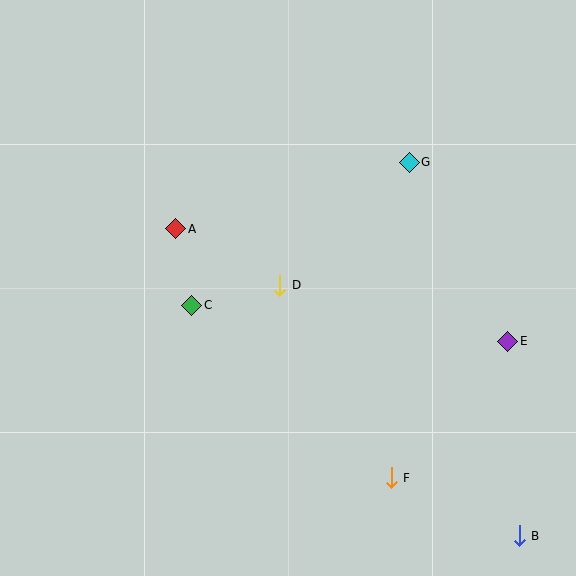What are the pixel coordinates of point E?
Point E is at (508, 341).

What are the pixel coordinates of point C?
Point C is at (192, 305).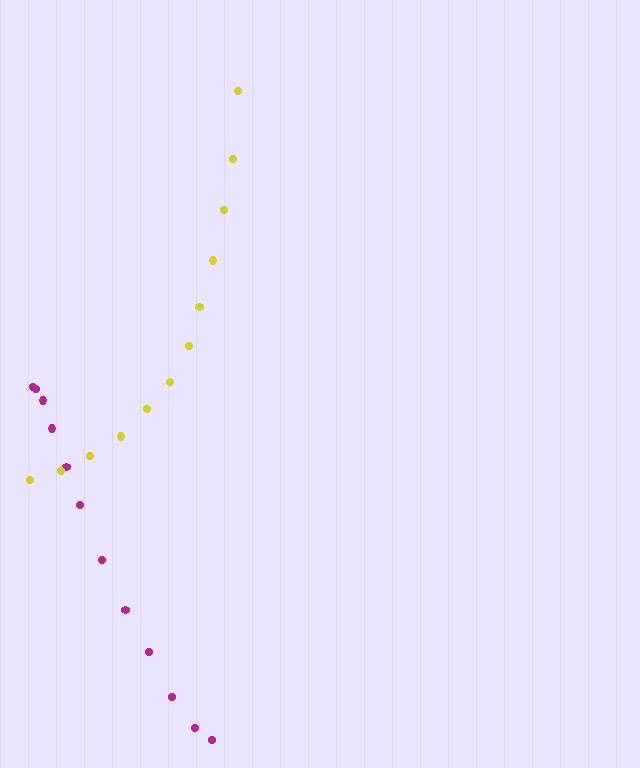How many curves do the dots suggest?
There are 2 distinct paths.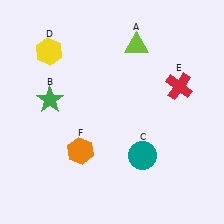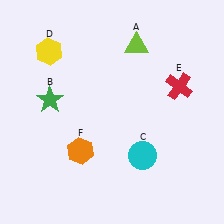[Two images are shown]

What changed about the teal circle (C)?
In Image 1, C is teal. In Image 2, it changed to cyan.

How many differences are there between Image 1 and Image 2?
There is 1 difference between the two images.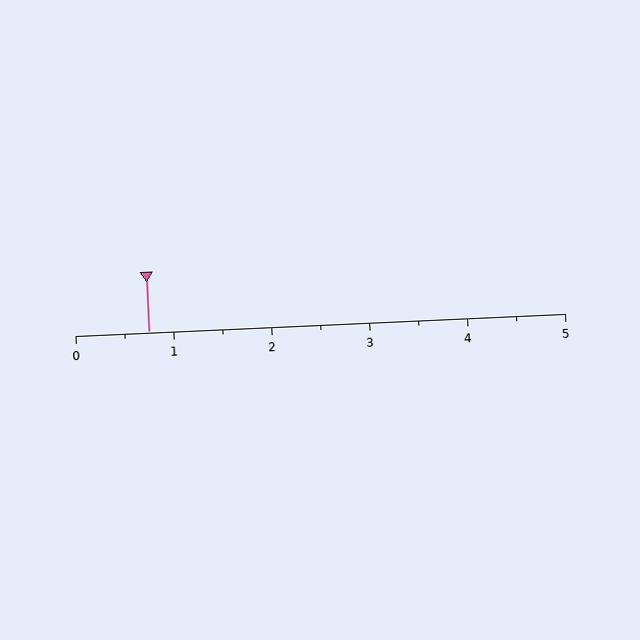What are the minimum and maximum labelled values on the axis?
The axis runs from 0 to 5.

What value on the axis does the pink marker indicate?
The marker indicates approximately 0.8.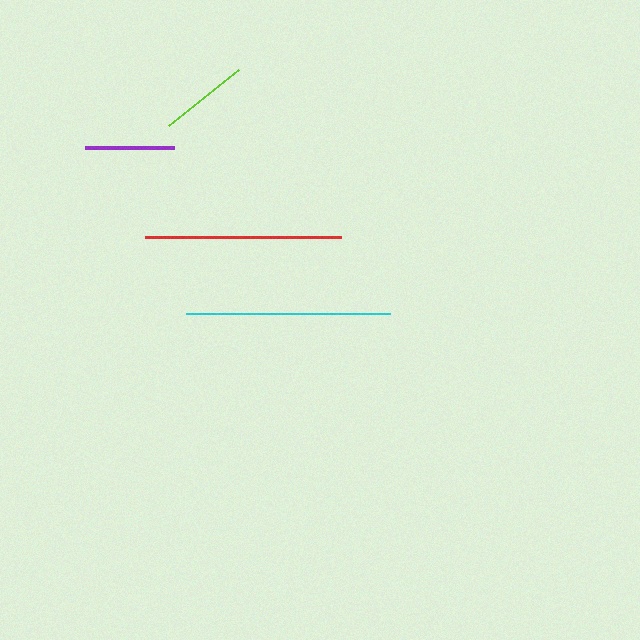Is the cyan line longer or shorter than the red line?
The cyan line is longer than the red line.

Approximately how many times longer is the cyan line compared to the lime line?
The cyan line is approximately 2.3 times the length of the lime line.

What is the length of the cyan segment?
The cyan segment is approximately 205 pixels long.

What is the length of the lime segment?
The lime segment is approximately 90 pixels long.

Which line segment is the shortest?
The purple line is the shortest at approximately 88 pixels.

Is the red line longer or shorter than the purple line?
The red line is longer than the purple line.